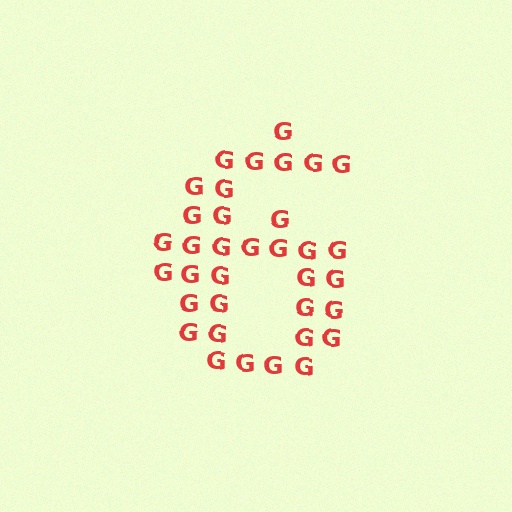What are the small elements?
The small elements are letter G's.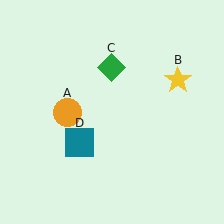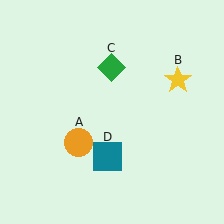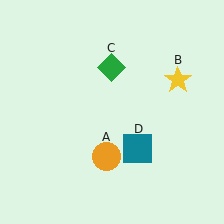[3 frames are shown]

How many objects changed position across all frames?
2 objects changed position: orange circle (object A), teal square (object D).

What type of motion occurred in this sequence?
The orange circle (object A), teal square (object D) rotated counterclockwise around the center of the scene.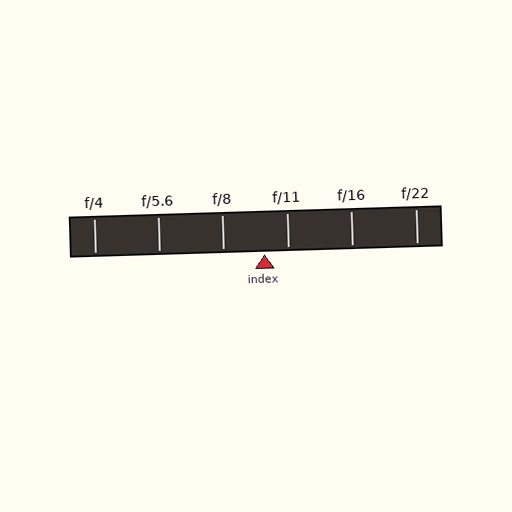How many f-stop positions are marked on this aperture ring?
There are 6 f-stop positions marked.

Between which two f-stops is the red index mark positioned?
The index mark is between f/8 and f/11.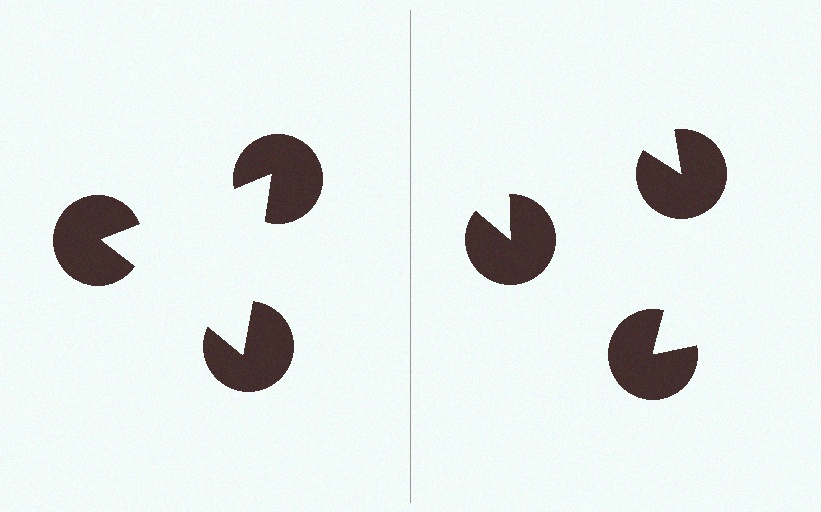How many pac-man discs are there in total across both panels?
6 — 3 on each side.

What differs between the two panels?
The pac-man discs are positioned identically on both sides; only the wedge orientations differ. On the left they align to a triangle; on the right they are misaligned.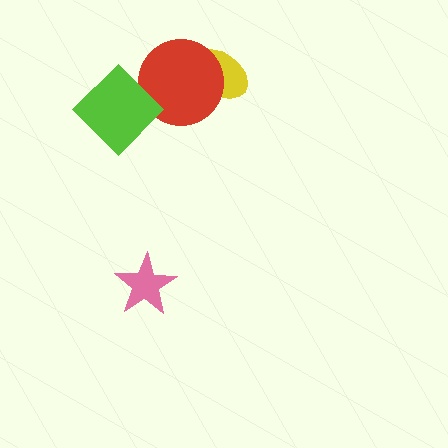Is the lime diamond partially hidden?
No, no other shape covers it.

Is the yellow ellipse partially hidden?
Yes, it is partially covered by another shape.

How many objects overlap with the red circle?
2 objects overlap with the red circle.